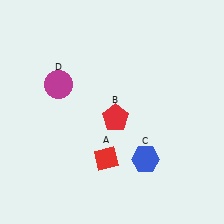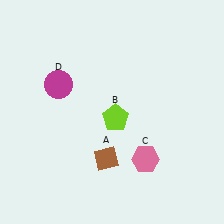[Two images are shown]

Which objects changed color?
A changed from red to brown. B changed from red to lime. C changed from blue to pink.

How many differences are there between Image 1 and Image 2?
There are 3 differences between the two images.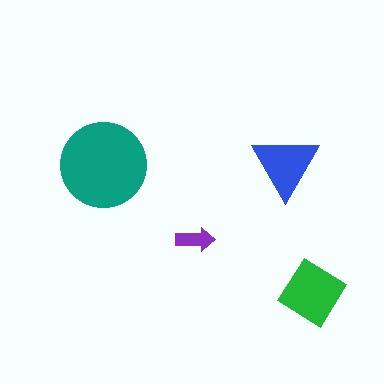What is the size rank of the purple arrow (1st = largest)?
4th.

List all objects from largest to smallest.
The teal circle, the green diamond, the blue triangle, the purple arrow.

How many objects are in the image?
There are 4 objects in the image.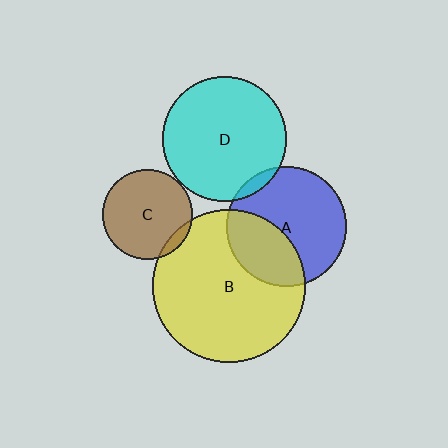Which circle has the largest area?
Circle B (yellow).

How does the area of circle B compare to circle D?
Approximately 1.5 times.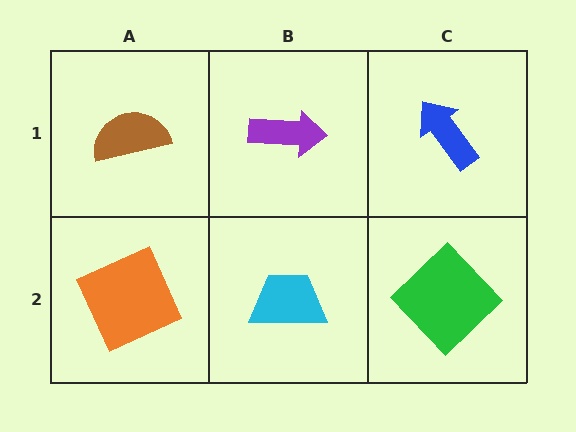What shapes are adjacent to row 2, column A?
A brown semicircle (row 1, column A), a cyan trapezoid (row 2, column B).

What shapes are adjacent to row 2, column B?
A purple arrow (row 1, column B), an orange square (row 2, column A), a green diamond (row 2, column C).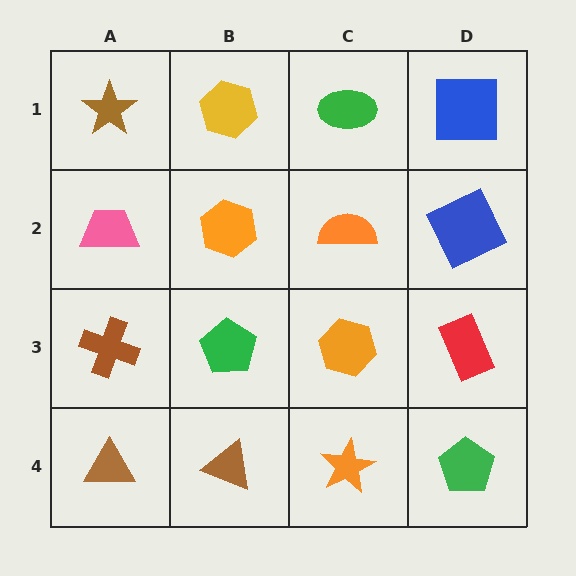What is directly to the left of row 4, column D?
An orange star.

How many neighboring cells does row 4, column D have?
2.